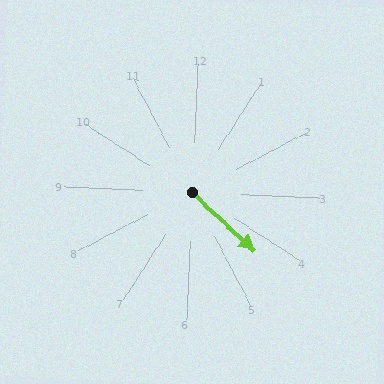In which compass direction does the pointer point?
Southeast.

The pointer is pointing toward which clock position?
Roughly 4 o'clock.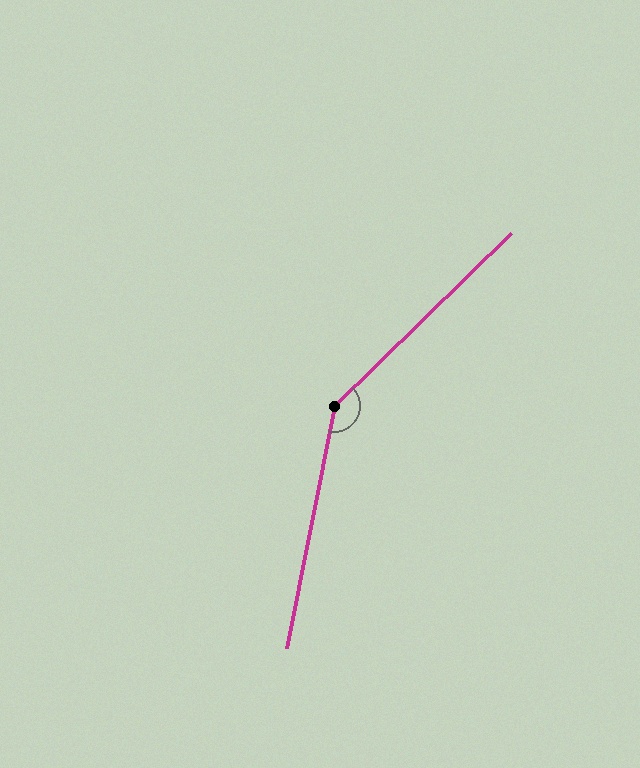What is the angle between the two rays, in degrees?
Approximately 145 degrees.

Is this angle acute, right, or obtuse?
It is obtuse.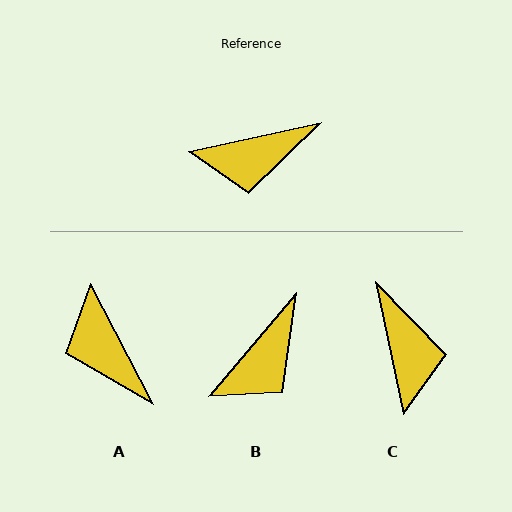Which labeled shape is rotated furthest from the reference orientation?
C, about 89 degrees away.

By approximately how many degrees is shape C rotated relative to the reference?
Approximately 89 degrees counter-clockwise.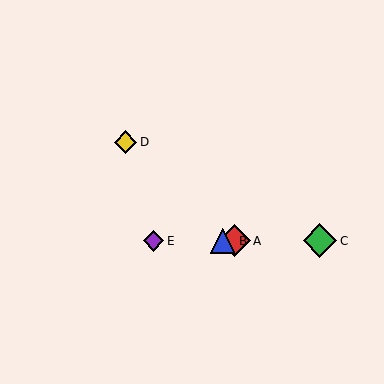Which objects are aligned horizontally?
Objects A, B, C, E are aligned horizontally.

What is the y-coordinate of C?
Object C is at y≈241.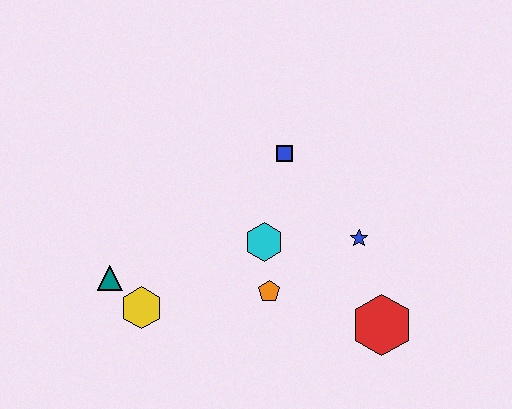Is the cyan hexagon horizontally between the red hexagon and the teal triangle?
Yes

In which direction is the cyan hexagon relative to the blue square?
The cyan hexagon is below the blue square.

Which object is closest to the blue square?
The cyan hexagon is closest to the blue square.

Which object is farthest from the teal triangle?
The red hexagon is farthest from the teal triangle.